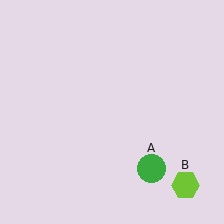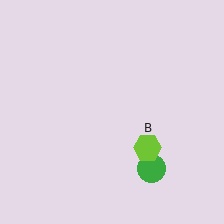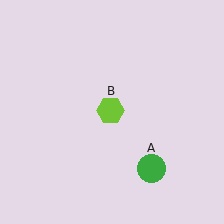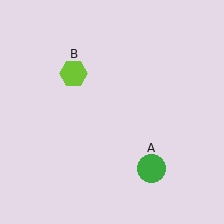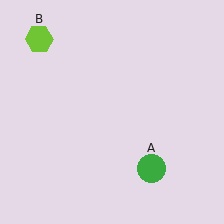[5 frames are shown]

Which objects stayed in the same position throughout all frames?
Green circle (object A) remained stationary.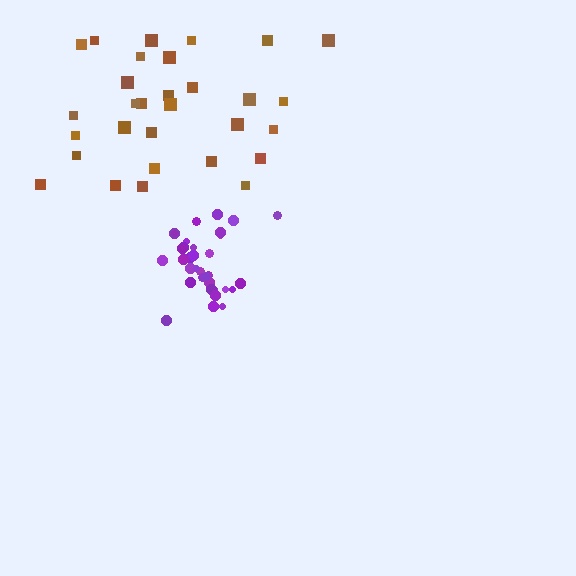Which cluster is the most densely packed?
Purple.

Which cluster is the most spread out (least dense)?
Brown.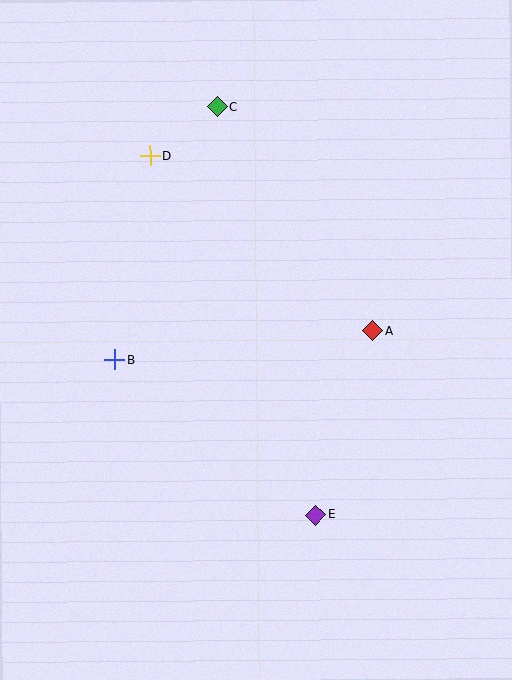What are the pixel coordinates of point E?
Point E is at (316, 515).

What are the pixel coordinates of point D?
Point D is at (150, 155).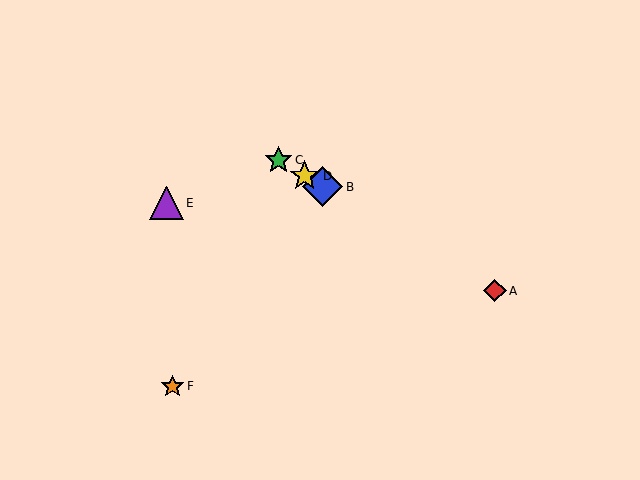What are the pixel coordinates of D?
Object D is at (305, 176).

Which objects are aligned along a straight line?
Objects A, B, C, D are aligned along a straight line.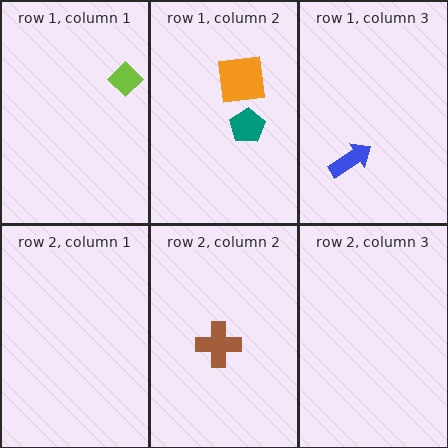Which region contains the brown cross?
The row 2, column 2 region.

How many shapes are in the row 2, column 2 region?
1.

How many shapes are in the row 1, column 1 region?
1.